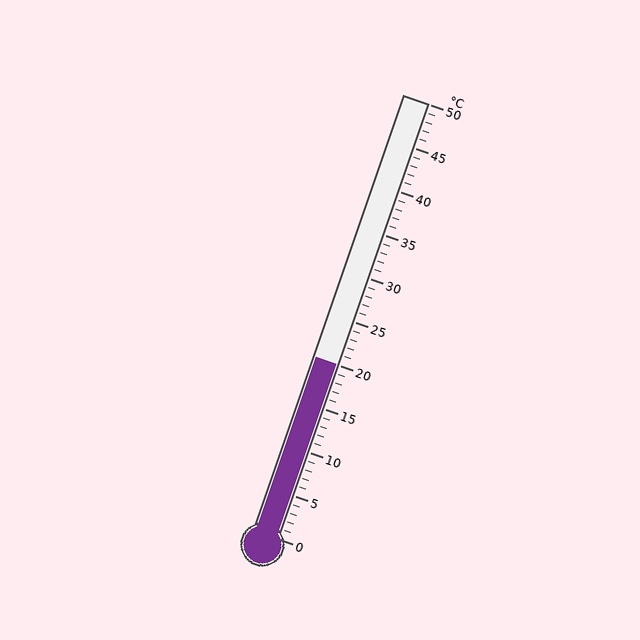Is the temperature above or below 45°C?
The temperature is below 45°C.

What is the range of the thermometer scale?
The thermometer scale ranges from 0°C to 50°C.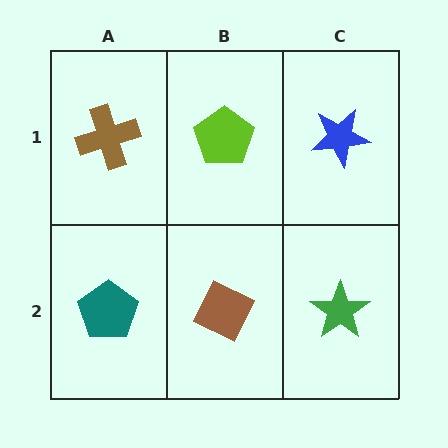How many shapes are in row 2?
3 shapes.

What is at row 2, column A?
A teal pentagon.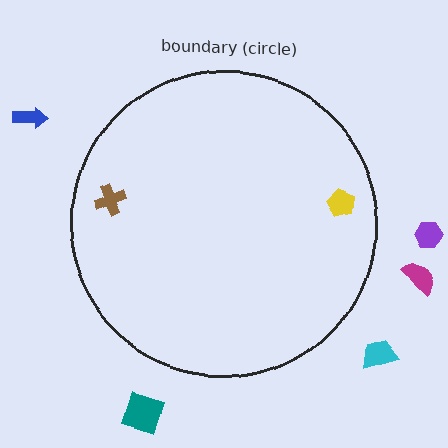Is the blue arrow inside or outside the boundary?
Outside.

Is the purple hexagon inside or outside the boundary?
Outside.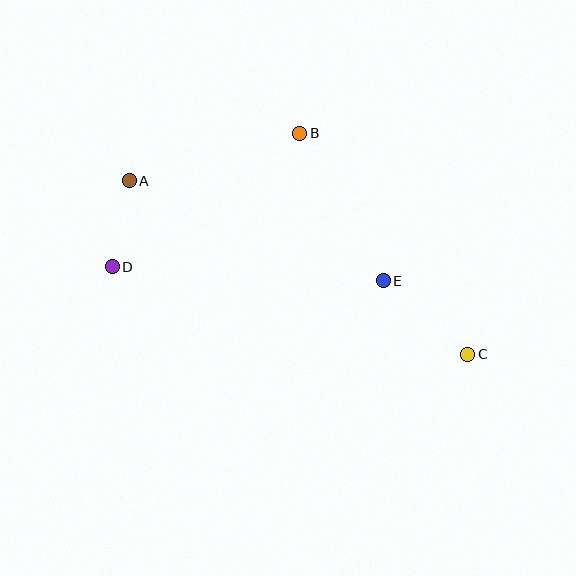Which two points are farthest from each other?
Points A and C are farthest from each other.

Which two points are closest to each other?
Points A and D are closest to each other.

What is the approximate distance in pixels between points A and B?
The distance between A and B is approximately 177 pixels.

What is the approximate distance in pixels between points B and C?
The distance between B and C is approximately 278 pixels.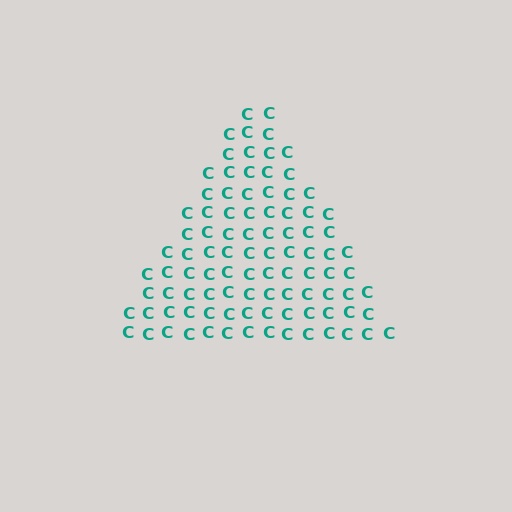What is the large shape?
The large shape is a triangle.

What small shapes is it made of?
It is made of small letter C's.